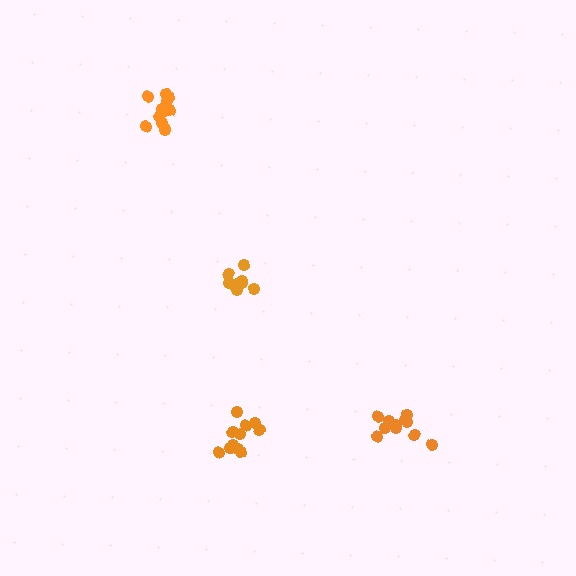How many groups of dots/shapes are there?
There are 4 groups.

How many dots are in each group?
Group 1: 12 dots, Group 2: 9 dots, Group 3: 11 dots, Group 4: 12 dots (44 total).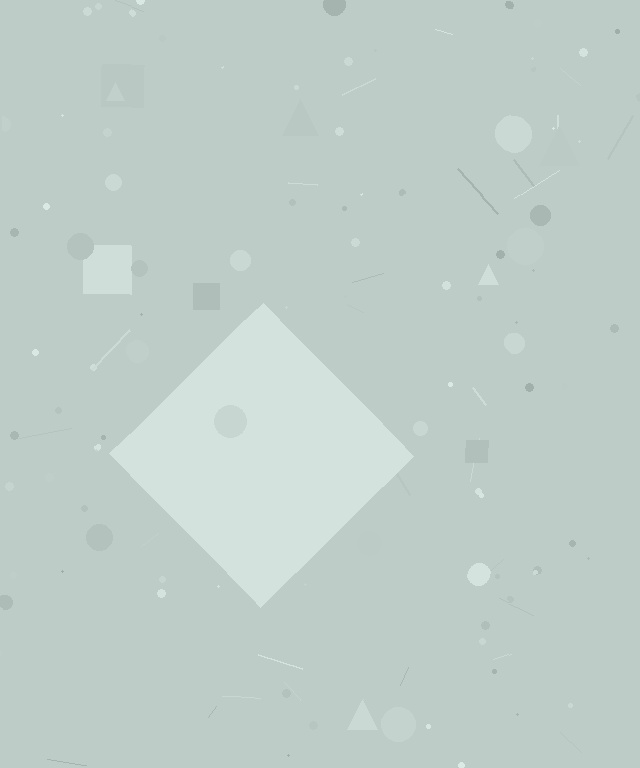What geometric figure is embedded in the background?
A diamond is embedded in the background.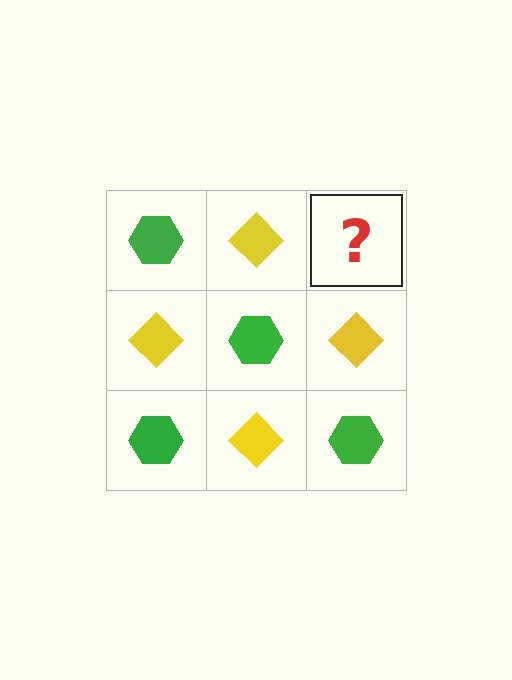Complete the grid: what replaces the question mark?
The question mark should be replaced with a green hexagon.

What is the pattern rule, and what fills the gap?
The rule is that it alternates green hexagon and yellow diamond in a checkerboard pattern. The gap should be filled with a green hexagon.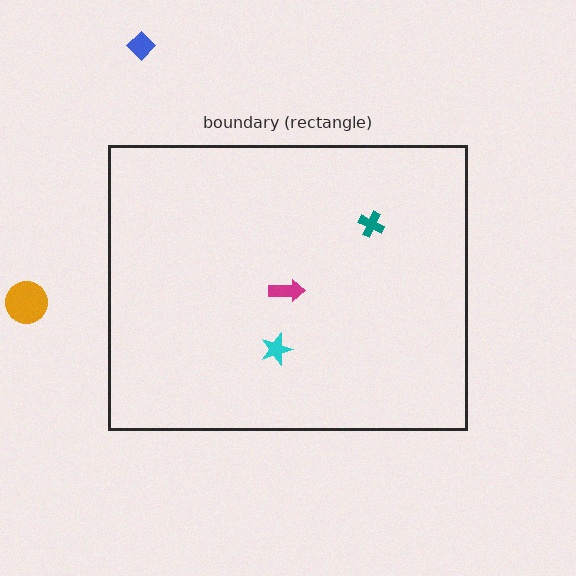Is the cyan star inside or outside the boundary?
Inside.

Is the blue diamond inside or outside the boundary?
Outside.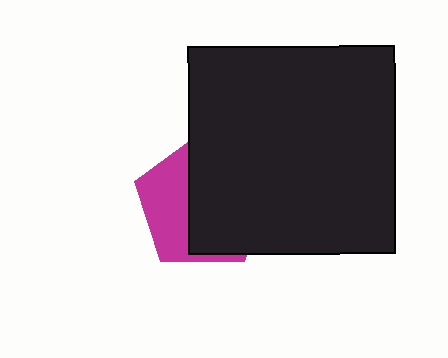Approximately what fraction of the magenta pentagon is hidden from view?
Roughly 62% of the magenta pentagon is hidden behind the black square.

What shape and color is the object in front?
The object in front is a black square.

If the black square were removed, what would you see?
You would see the complete magenta pentagon.